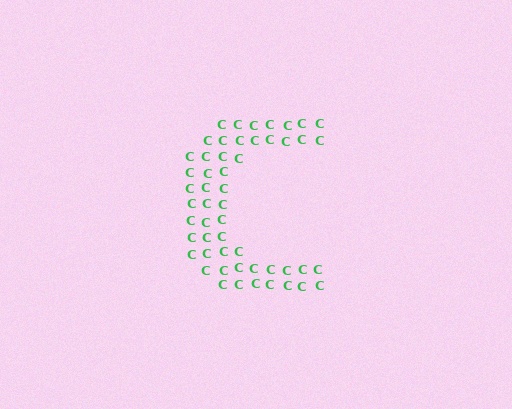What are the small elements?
The small elements are letter C's.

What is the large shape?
The large shape is the letter C.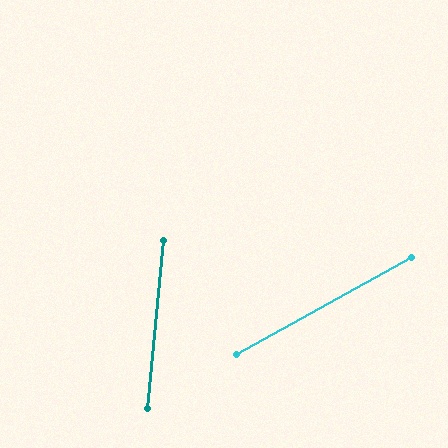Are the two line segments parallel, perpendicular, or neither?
Neither parallel nor perpendicular — they differ by about 56°.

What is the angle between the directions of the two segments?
Approximately 56 degrees.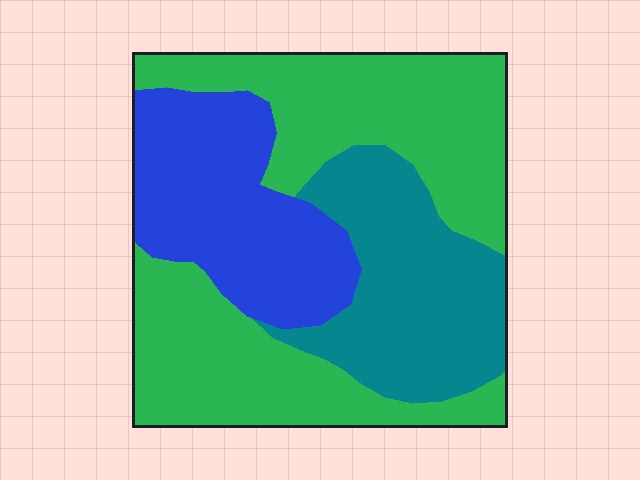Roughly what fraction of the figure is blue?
Blue covers roughly 25% of the figure.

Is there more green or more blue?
Green.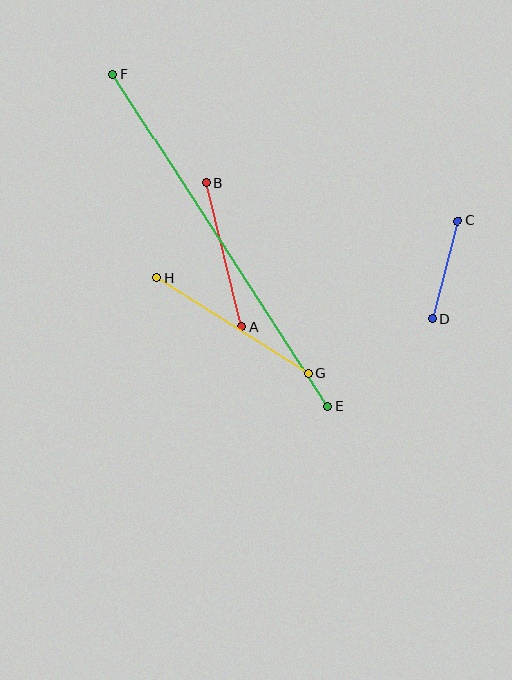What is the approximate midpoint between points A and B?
The midpoint is at approximately (224, 255) pixels.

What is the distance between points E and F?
The distance is approximately 395 pixels.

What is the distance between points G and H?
The distance is approximately 179 pixels.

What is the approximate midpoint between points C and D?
The midpoint is at approximately (445, 270) pixels.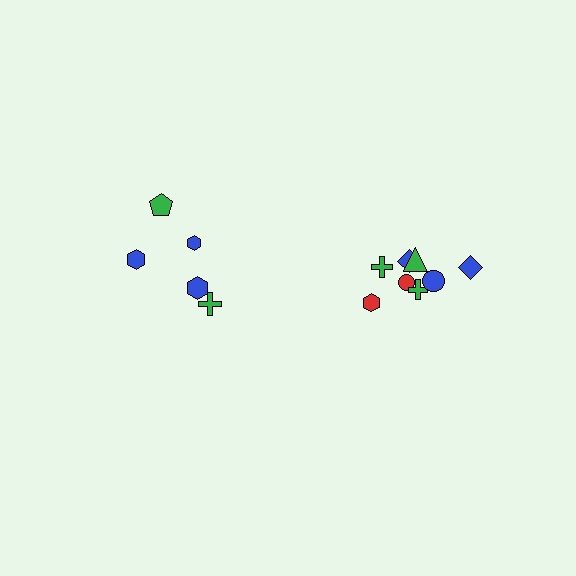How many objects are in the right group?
There are 8 objects.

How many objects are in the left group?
There are 5 objects.